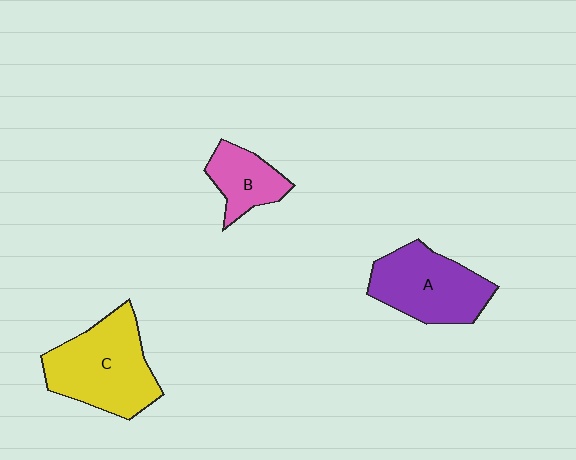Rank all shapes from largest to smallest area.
From largest to smallest: C (yellow), A (purple), B (pink).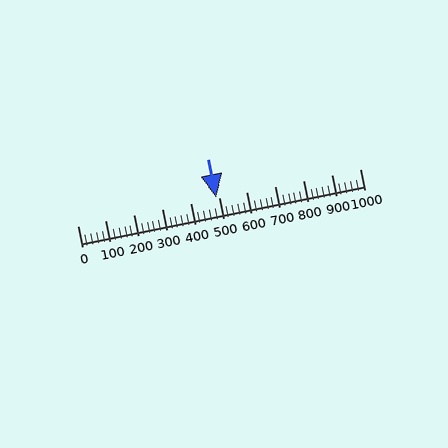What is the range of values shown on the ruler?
The ruler shows values from 0 to 1000.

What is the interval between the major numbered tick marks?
The major tick marks are spaced 100 units apart.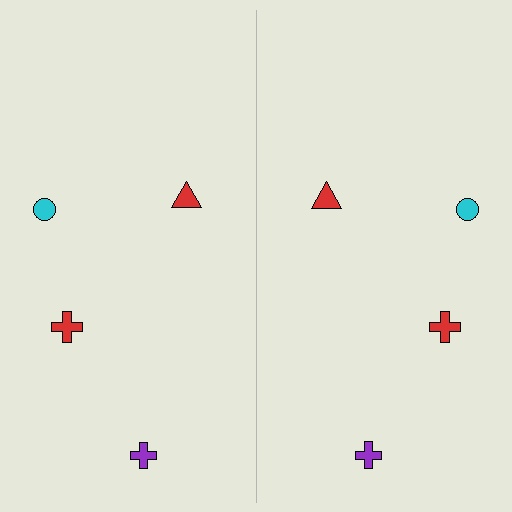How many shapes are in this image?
There are 8 shapes in this image.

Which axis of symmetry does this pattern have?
The pattern has a vertical axis of symmetry running through the center of the image.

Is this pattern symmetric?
Yes, this pattern has bilateral (reflection) symmetry.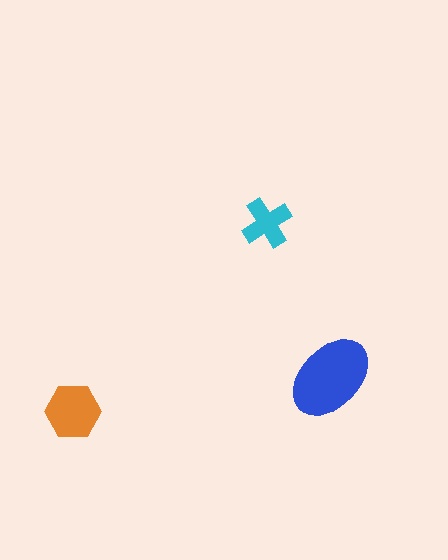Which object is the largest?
The blue ellipse.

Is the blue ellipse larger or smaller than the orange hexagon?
Larger.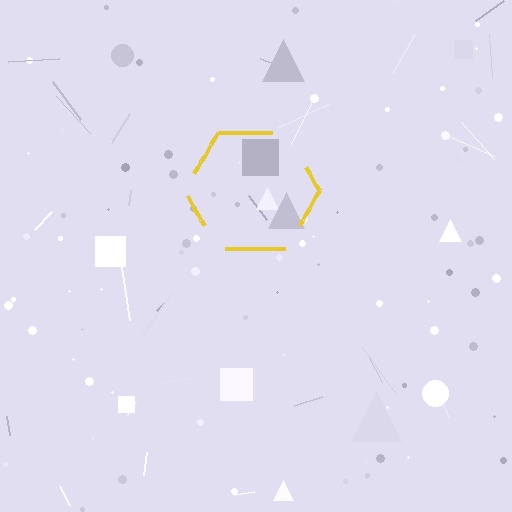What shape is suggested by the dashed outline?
The dashed outline suggests a hexagon.